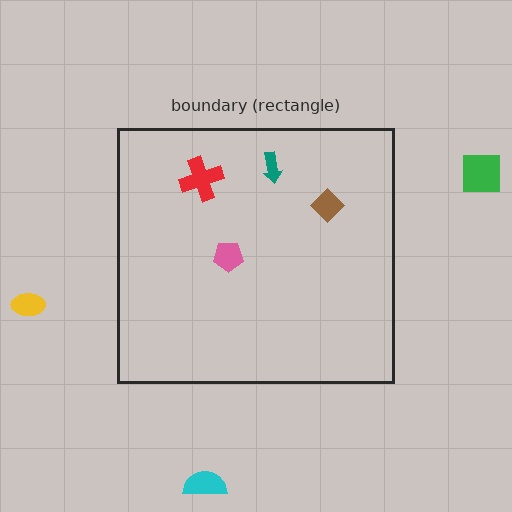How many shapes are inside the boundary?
4 inside, 3 outside.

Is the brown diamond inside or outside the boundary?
Inside.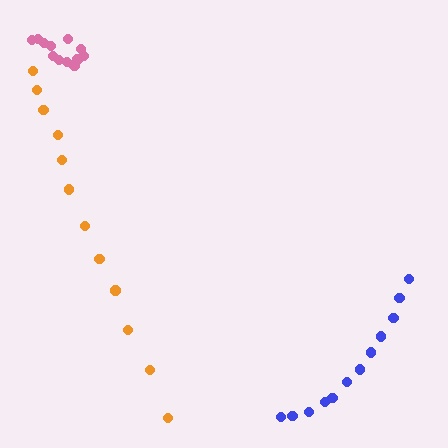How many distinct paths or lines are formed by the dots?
There are 3 distinct paths.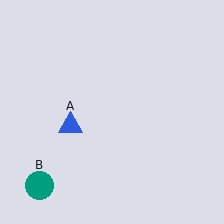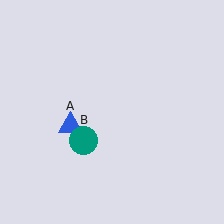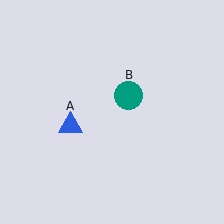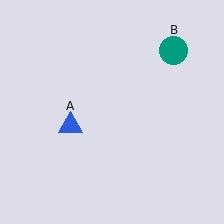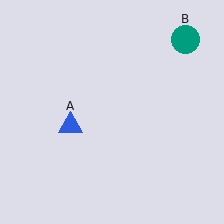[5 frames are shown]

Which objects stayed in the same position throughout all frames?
Blue triangle (object A) remained stationary.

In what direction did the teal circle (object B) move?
The teal circle (object B) moved up and to the right.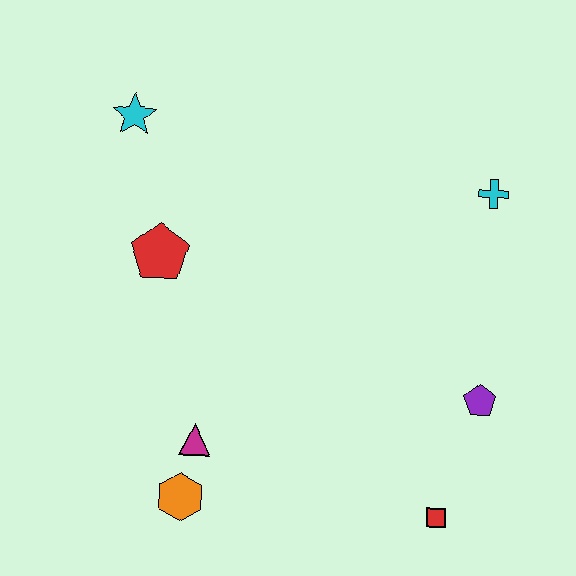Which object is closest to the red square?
The purple pentagon is closest to the red square.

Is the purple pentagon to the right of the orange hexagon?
Yes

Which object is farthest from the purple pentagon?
The cyan star is farthest from the purple pentagon.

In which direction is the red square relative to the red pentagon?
The red square is to the right of the red pentagon.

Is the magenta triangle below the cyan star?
Yes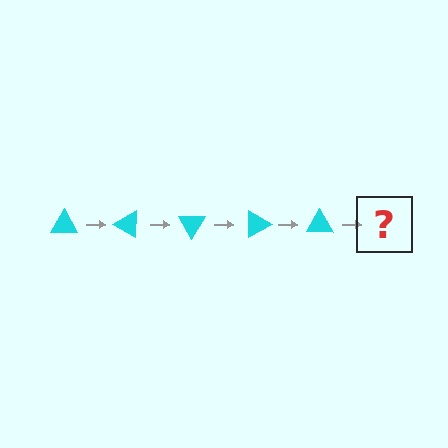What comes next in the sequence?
The next element should be a cyan triangle rotated 150 degrees.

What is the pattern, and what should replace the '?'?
The pattern is that the triangle rotates 30 degrees each step. The '?' should be a cyan triangle rotated 150 degrees.